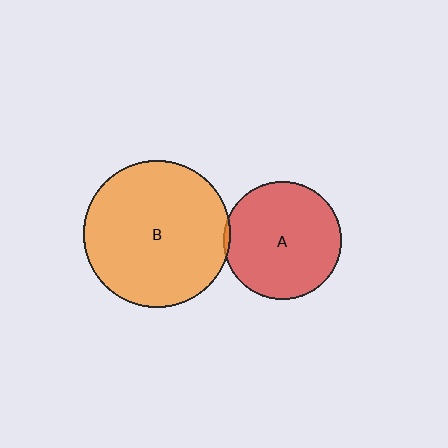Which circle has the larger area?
Circle B (orange).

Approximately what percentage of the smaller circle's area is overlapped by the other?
Approximately 5%.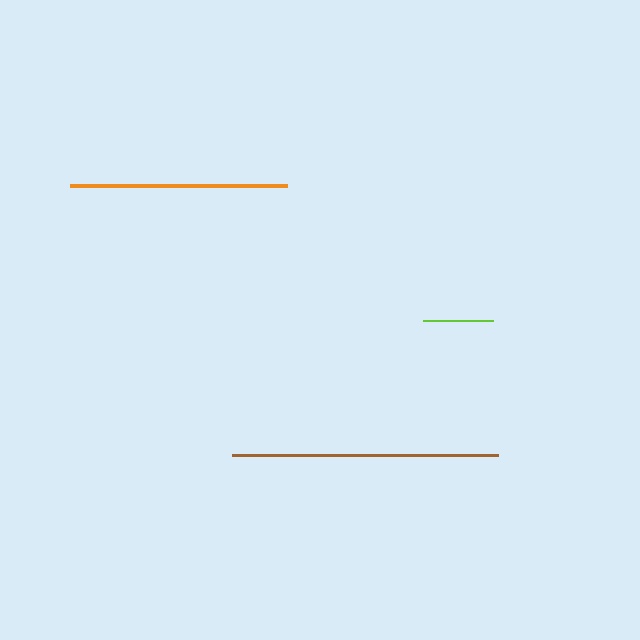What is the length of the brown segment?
The brown segment is approximately 266 pixels long.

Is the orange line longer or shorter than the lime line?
The orange line is longer than the lime line.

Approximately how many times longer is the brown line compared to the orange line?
The brown line is approximately 1.2 times the length of the orange line.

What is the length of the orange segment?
The orange segment is approximately 217 pixels long.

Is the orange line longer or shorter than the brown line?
The brown line is longer than the orange line.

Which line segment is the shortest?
The lime line is the shortest at approximately 70 pixels.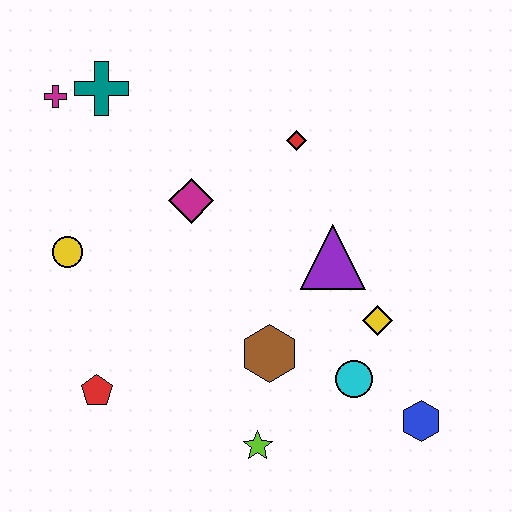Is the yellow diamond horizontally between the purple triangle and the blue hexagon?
Yes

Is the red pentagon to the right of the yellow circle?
Yes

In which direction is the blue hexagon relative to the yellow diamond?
The blue hexagon is below the yellow diamond.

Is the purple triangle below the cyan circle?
No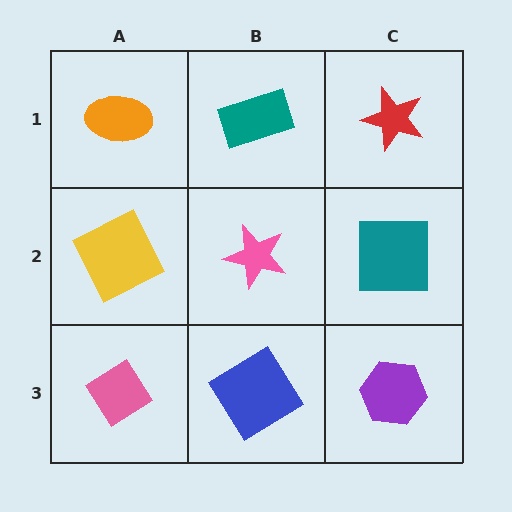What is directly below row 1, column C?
A teal square.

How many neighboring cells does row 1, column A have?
2.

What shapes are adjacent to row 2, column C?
A red star (row 1, column C), a purple hexagon (row 3, column C), a pink star (row 2, column B).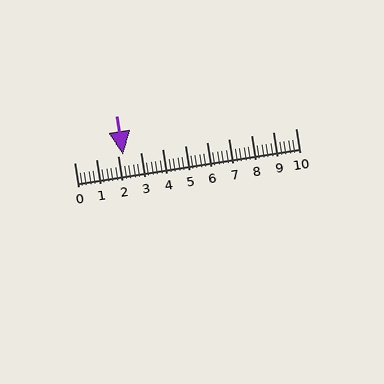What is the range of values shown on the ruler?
The ruler shows values from 0 to 10.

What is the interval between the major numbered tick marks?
The major tick marks are spaced 1 units apart.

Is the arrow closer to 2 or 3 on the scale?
The arrow is closer to 2.